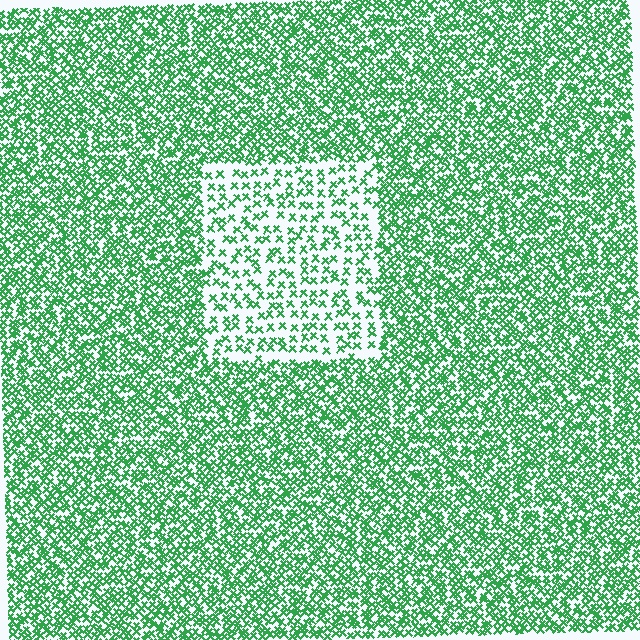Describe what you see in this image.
The image contains small green elements arranged at two different densities. A rectangle-shaped region is visible where the elements are less densely packed than the surrounding area.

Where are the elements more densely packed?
The elements are more densely packed outside the rectangle boundary.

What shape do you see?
I see a rectangle.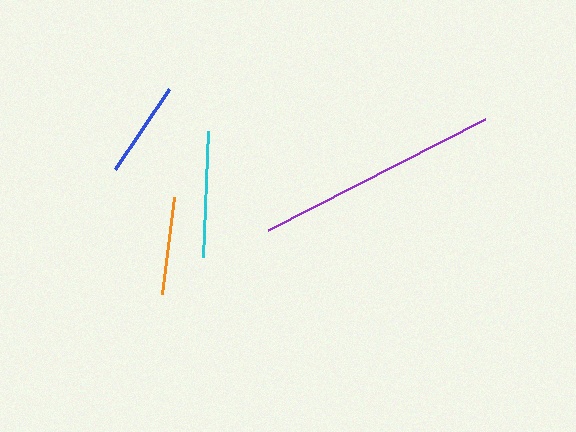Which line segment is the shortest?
The blue line is the shortest at approximately 97 pixels.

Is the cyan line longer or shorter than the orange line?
The cyan line is longer than the orange line.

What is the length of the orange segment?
The orange segment is approximately 98 pixels long.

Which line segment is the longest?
The purple line is the longest at approximately 244 pixels.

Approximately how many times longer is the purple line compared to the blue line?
The purple line is approximately 2.5 times the length of the blue line.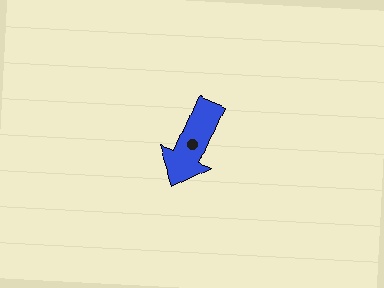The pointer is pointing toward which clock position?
Roughly 7 o'clock.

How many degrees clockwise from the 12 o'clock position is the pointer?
Approximately 203 degrees.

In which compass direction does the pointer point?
Southwest.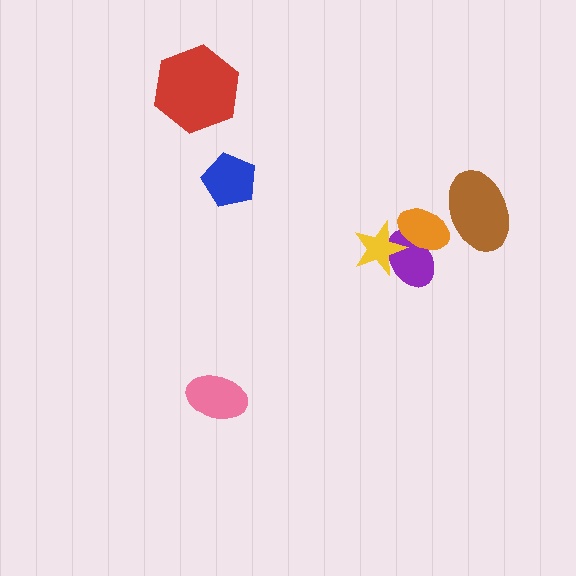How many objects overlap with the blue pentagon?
0 objects overlap with the blue pentagon.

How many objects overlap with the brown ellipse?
1 object overlaps with the brown ellipse.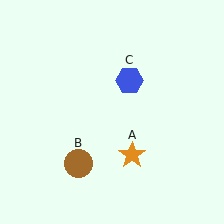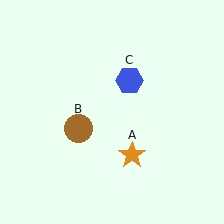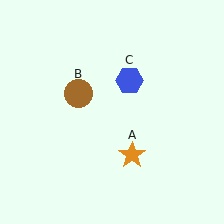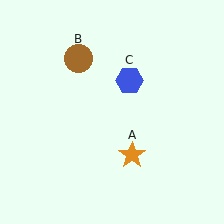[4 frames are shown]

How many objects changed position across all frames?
1 object changed position: brown circle (object B).